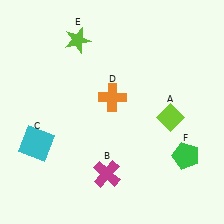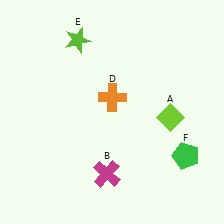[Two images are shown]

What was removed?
The cyan square (C) was removed in Image 2.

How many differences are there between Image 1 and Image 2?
There is 1 difference between the two images.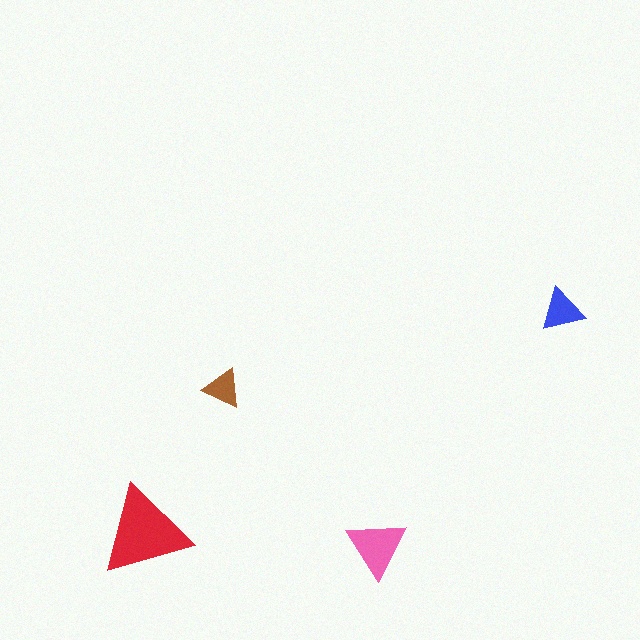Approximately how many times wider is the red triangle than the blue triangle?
About 2 times wider.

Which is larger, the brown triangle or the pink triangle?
The pink one.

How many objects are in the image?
There are 4 objects in the image.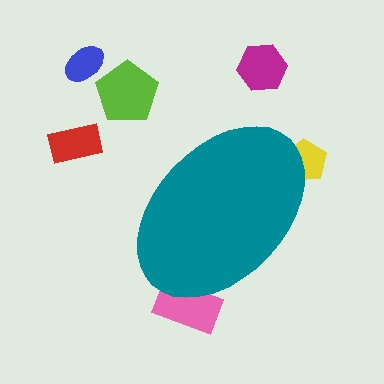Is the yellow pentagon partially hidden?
Yes, the yellow pentagon is partially hidden behind the teal ellipse.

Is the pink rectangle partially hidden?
Yes, the pink rectangle is partially hidden behind the teal ellipse.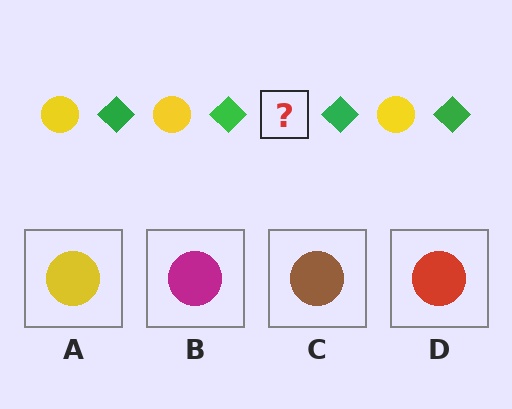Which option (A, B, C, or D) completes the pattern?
A.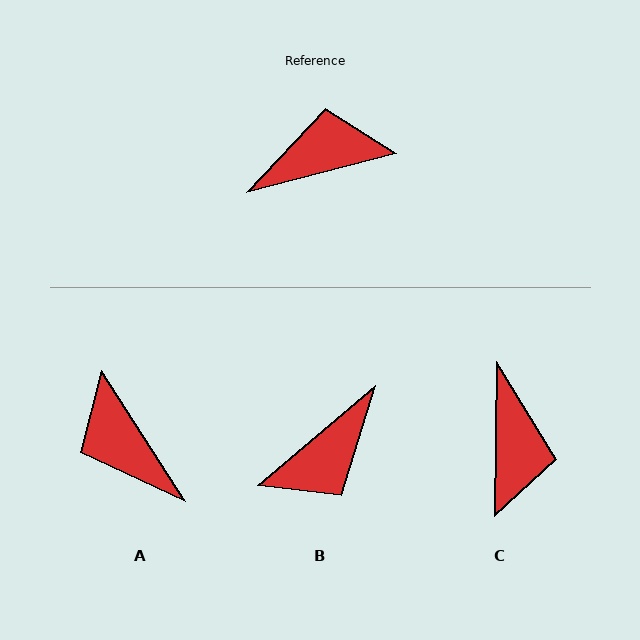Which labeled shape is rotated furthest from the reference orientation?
B, about 154 degrees away.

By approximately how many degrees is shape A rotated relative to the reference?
Approximately 108 degrees counter-clockwise.